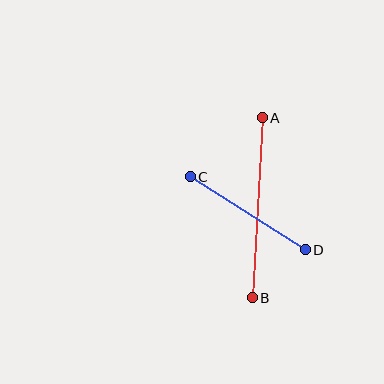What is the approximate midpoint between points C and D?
The midpoint is at approximately (248, 213) pixels.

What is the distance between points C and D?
The distance is approximately 136 pixels.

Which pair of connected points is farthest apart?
Points A and B are farthest apart.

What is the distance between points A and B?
The distance is approximately 180 pixels.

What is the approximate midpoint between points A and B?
The midpoint is at approximately (257, 208) pixels.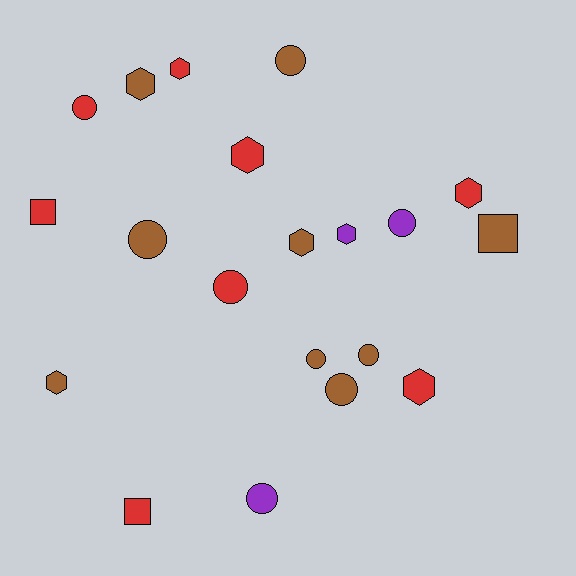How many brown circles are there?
There are 5 brown circles.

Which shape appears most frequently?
Circle, with 9 objects.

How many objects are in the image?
There are 20 objects.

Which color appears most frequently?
Brown, with 9 objects.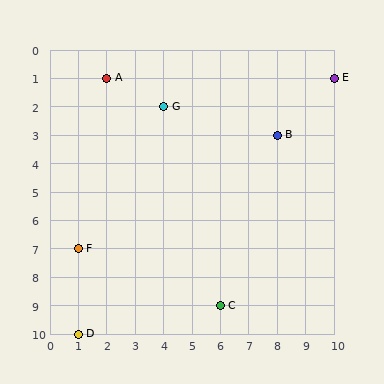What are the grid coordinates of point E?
Point E is at grid coordinates (10, 1).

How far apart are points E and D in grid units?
Points E and D are 9 columns and 9 rows apart (about 12.7 grid units diagonally).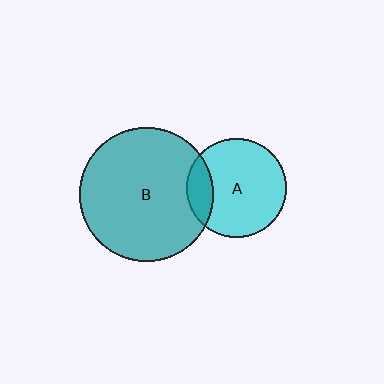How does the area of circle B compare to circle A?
Approximately 1.8 times.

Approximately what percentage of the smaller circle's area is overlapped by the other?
Approximately 15%.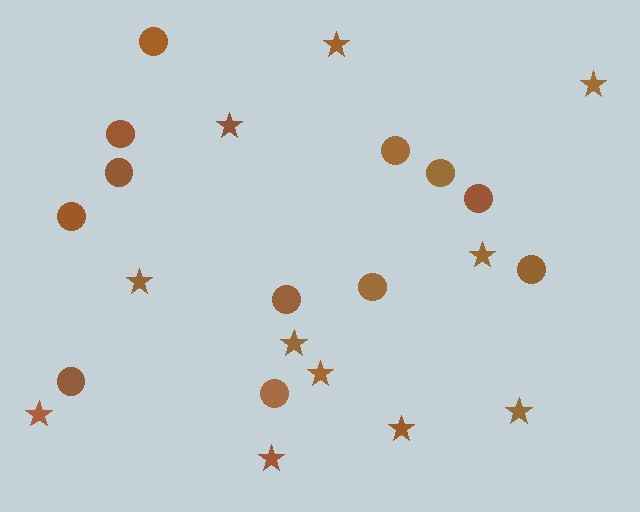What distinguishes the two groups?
There are 2 groups: one group of stars (11) and one group of circles (12).